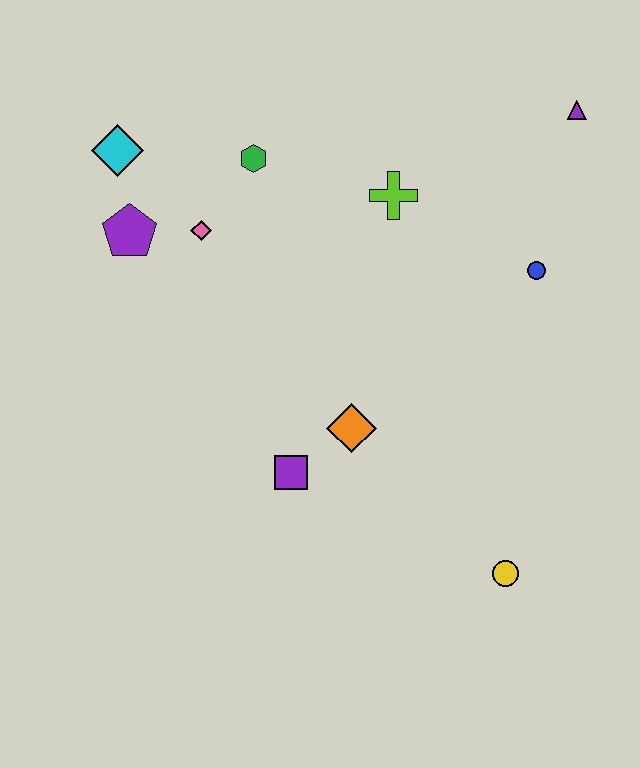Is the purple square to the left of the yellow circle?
Yes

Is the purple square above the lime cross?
No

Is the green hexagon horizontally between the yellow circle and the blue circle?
No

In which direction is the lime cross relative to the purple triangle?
The lime cross is to the left of the purple triangle.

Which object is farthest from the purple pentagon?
The yellow circle is farthest from the purple pentagon.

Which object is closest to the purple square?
The orange diamond is closest to the purple square.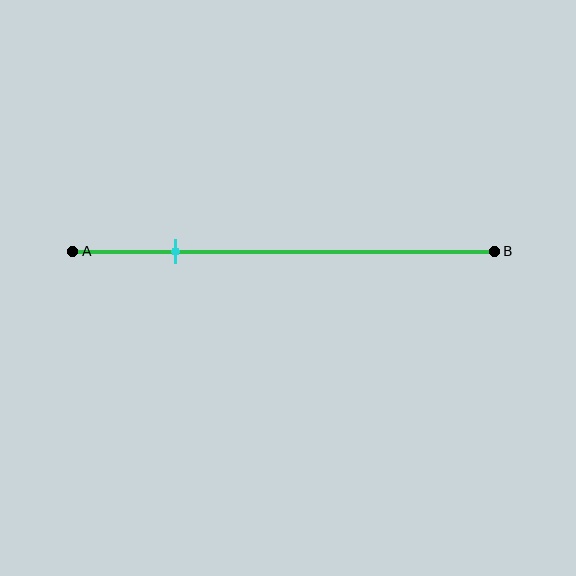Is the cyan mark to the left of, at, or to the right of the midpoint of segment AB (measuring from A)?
The cyan mark is to the left of the midpoint of segment AB.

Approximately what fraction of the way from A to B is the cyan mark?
The cyan mark is approximately 25% of the way from A to B.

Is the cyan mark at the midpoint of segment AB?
No, the mark is at about 25% from A, not at the 50% midpoint.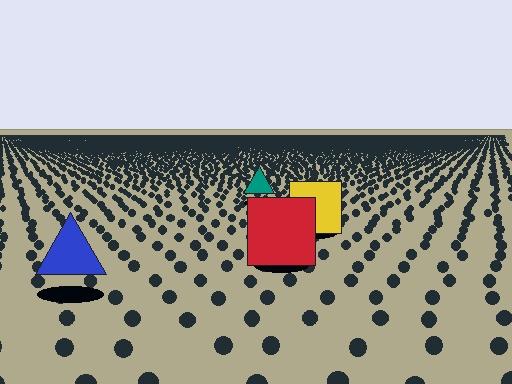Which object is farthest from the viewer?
The teal triangle is farthest from the viewer. It appears smaller and the ground texture around it is denser.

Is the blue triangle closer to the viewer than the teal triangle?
Yes. The blue triangle is closer — you can tell from the texture gradient: the ground texture is coarser near it.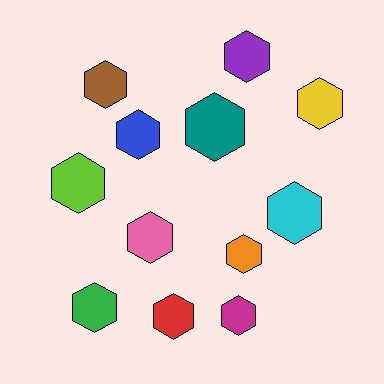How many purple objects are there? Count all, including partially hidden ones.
There is 1 purple object.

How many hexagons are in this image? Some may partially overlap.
There are 12 hexagons.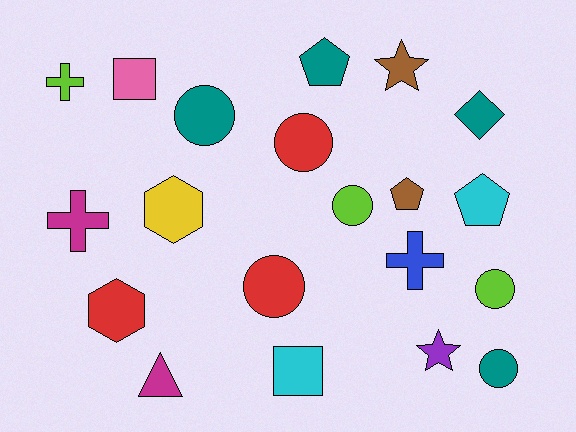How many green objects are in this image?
There are no green objects.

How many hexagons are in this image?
There are 2 hexagons.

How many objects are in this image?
There are 20 objects.